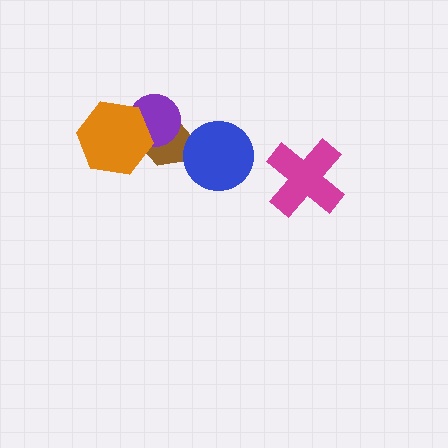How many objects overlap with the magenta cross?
0 objects overlap with the magenta cross.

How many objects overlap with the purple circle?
2 objects overlap with the purple circle.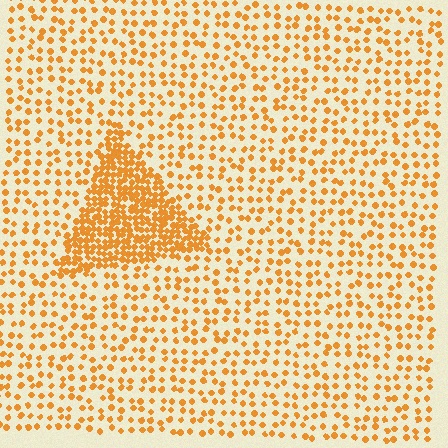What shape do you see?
I see a triangle.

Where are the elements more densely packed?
The elements are more densely packed inside the triangle boundary.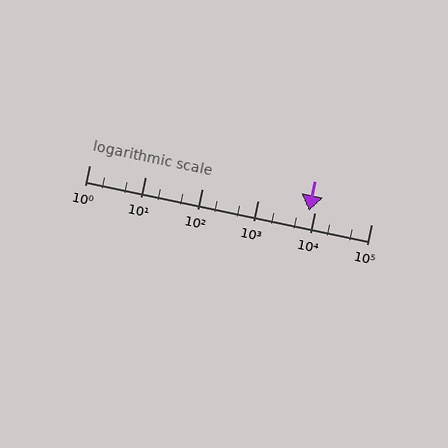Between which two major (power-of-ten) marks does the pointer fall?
The pointer is between 1000 and 10000.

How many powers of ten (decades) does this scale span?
The scale spans 5 decades, from 1 to 100000.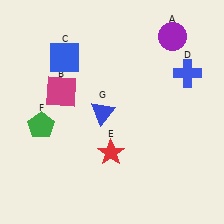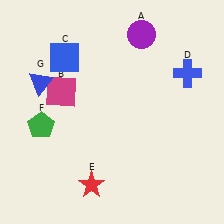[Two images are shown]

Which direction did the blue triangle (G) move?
The blue triangle (G) moved left.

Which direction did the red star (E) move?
The red star (E) moved down.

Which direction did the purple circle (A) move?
The purple circle (A) moved left.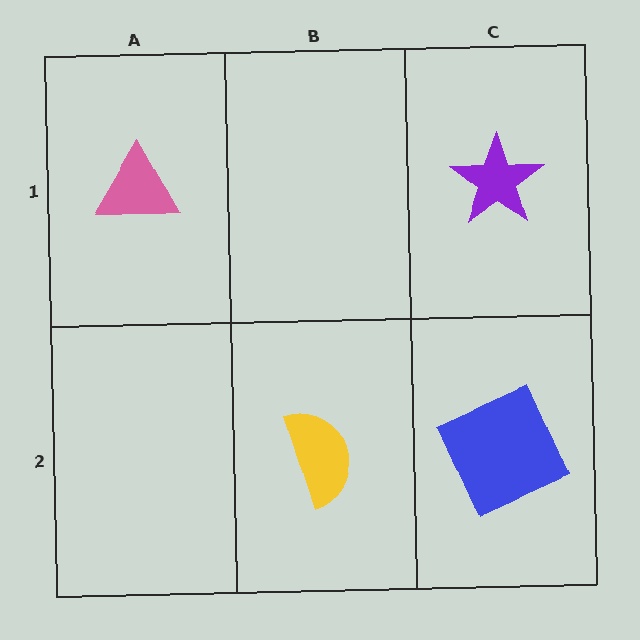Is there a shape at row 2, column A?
No, that cell is empty.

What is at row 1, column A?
A pink triangle.